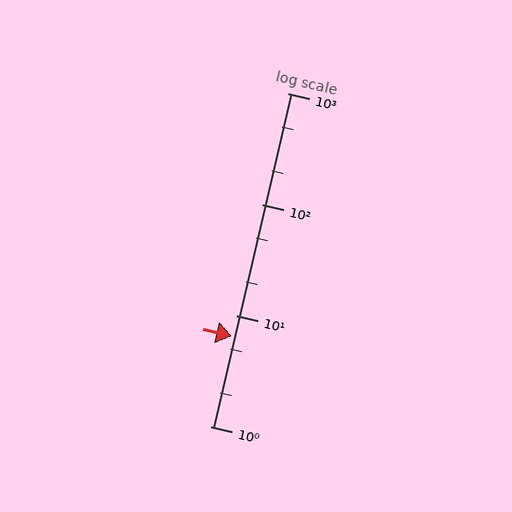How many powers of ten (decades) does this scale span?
The scale spans 3 decades, from 1 to 1000.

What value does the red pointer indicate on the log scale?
The pointer indicates approximately 6.5.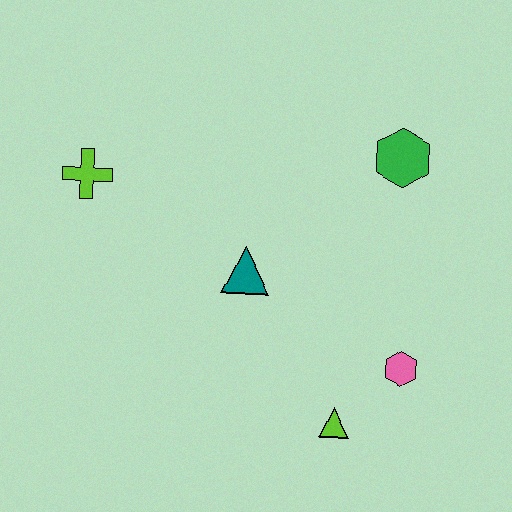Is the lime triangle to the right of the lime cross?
Yes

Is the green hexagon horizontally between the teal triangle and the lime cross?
No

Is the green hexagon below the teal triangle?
No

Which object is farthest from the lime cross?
The pink hexagon is farthest from the lime cross.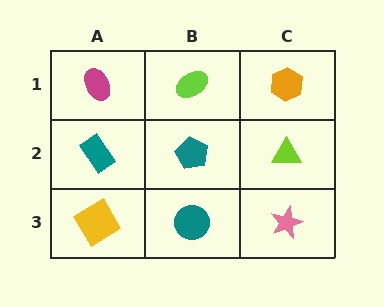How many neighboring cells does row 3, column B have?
3.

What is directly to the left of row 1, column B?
A magenta ellipse.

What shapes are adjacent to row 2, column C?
An orange hexagon (row 1, column C), a pink star (row 3, column C), a teal pentagon (row 2, column B).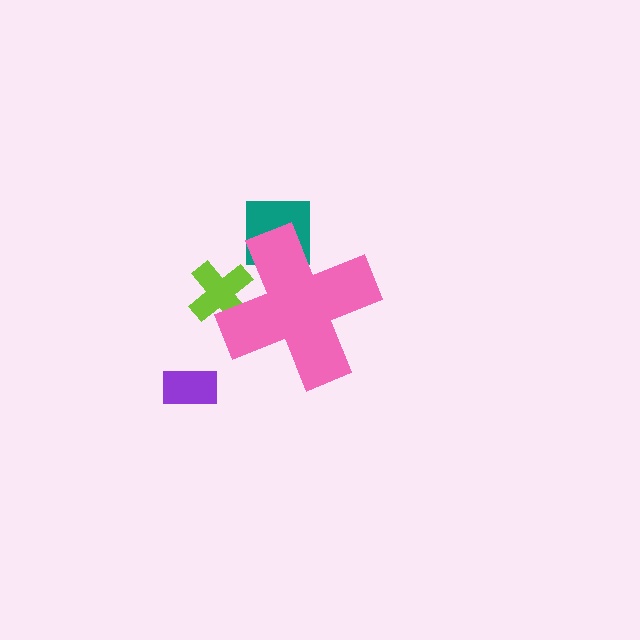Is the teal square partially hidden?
Yes, the teal square is partially hidden behind the pink cross.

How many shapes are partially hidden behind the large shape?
2 shapes are partially hidden.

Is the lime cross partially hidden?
Yes, the lime cross is partially hidden behind the pink cross.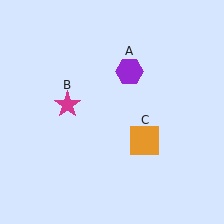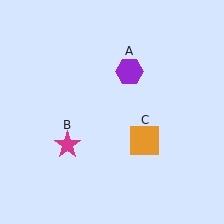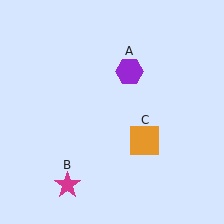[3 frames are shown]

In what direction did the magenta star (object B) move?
The magenta star (object B) moved down.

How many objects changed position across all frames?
1 object changed position: magenta star (object B).